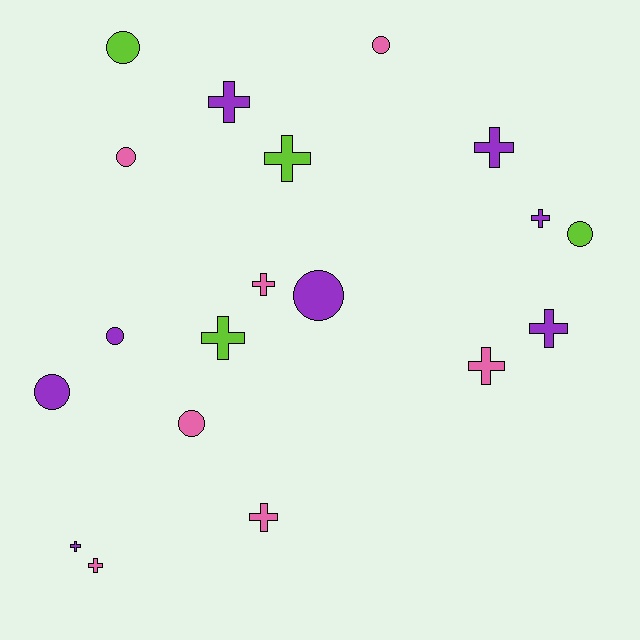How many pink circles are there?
There are 3 pink circles.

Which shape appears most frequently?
Cross, with 11 objects.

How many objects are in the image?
There are 19 objects.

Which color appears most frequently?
Purple, with 8 objects.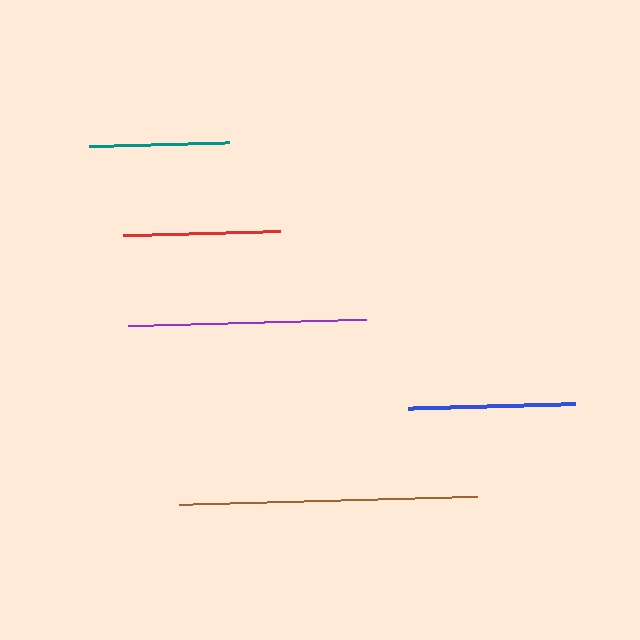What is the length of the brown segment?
The brown segment is approximately 298 pixels long.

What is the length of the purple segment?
The purple segment is approximately 238 pixels long.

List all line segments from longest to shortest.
From longest to shortest: brown, purple, blue, red, teal.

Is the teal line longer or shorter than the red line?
The red line is longer than the teal line.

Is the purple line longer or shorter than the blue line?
The purple line is longer than the blue line.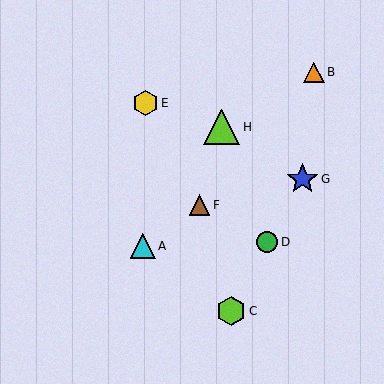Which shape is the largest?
The lime triangle (labeled H) is the largest.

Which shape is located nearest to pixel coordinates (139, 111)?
The yellow hexagon (labeled E) at (145, 103) is nearest to that location.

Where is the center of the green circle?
The center of the green circle is at (267, 242).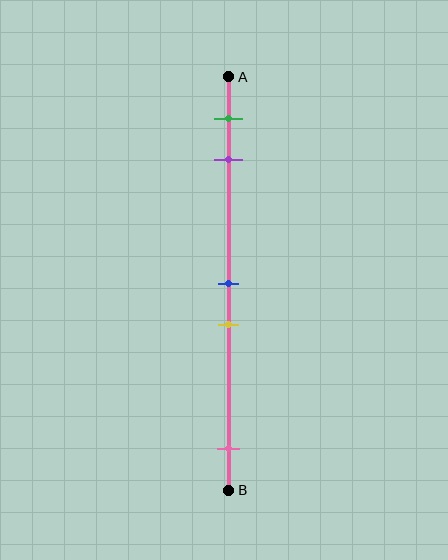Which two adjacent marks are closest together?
The blue and yellow marks are the closest adjacent pair.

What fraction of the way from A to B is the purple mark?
The purple mark is approximately 20% (0.2) of the way from A to B.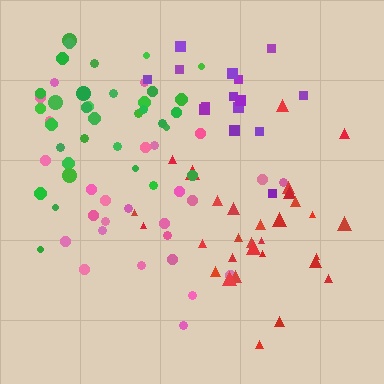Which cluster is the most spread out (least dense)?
Pink.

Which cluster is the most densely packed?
Green.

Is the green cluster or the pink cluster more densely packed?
Green.